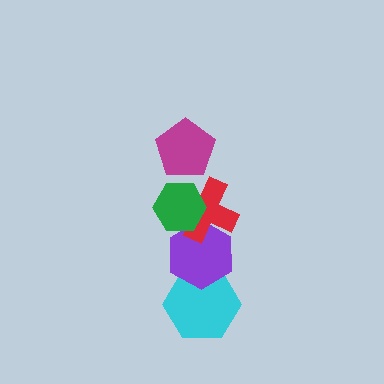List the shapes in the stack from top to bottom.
From top to bottom: the magenta pentagon, the green hexagon, the red cross, the purple hexagon, the cyan hexagon.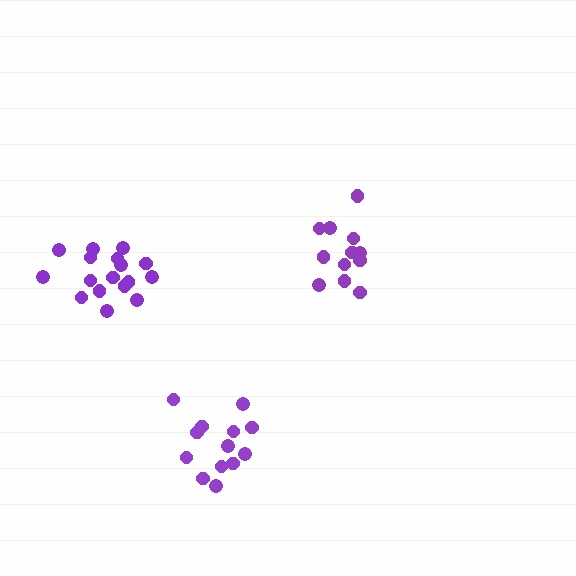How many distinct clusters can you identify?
There are 3 distinct clusters.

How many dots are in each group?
Group 1: 12 dots, Group 2: 17 dots, Group 3: 14 dots (43 total).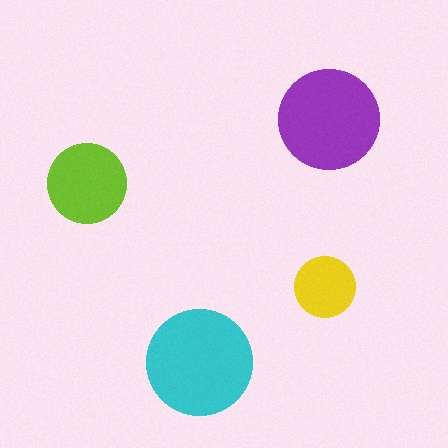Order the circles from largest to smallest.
the cyan one, the purple one, the lime one, the yellow one.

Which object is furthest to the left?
The lime circle is leftmost.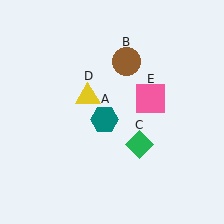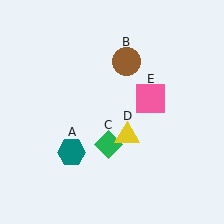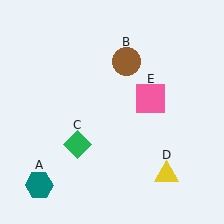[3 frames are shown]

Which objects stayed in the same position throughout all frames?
Brown circle (object B) and pink square (object E) remained stationary.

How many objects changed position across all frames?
3 objects changed position: teal hexagon (object A), green diamond (object C), yellow triangle (object D).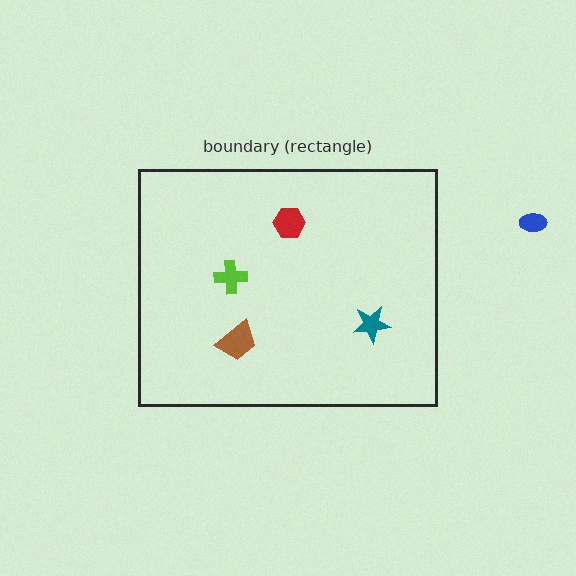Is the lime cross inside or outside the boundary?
Inside.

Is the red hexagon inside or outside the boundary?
Inside.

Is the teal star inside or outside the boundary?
Inside.